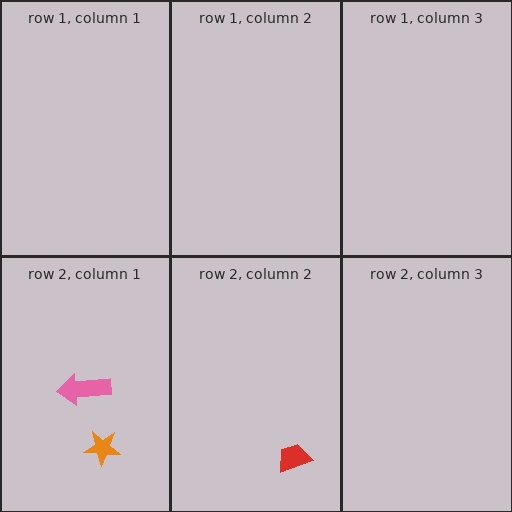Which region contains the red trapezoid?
The row 2, column 2 region.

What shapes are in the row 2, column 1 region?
The pink arrow, the orange star.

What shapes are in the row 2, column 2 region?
The red trapezoid.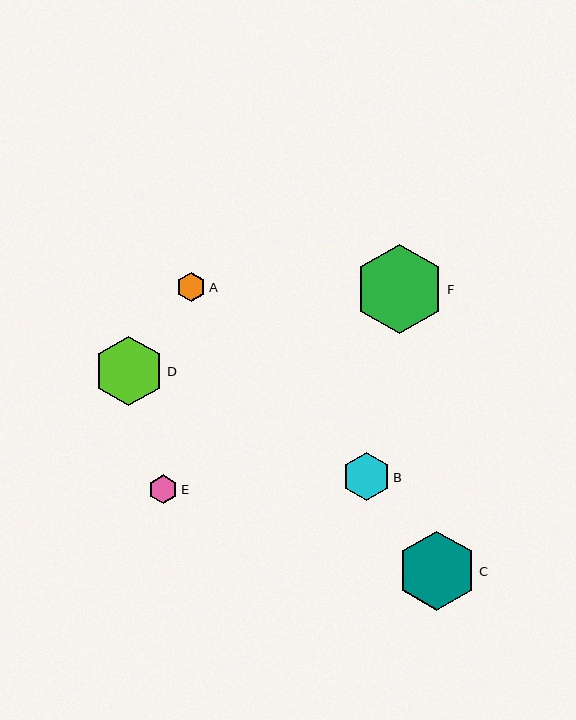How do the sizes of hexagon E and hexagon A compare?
Hexagon E and hexagon A are approximately the same size.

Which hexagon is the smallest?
Hexagon A is the smallest with a size of approximately 28 pixels.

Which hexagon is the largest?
Hexagon F is the largest with a size of approximately 89 pixels.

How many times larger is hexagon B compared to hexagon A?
Hexagon B is approximately 1.7 times the size of hexagon A.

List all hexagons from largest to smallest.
From largest to smallest: F, C, D, B, E, A.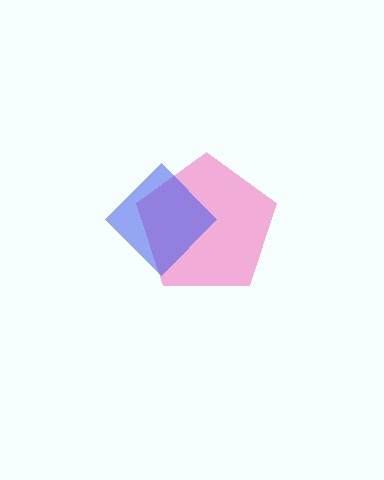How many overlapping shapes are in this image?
There are 2 overlapping shapes in the image.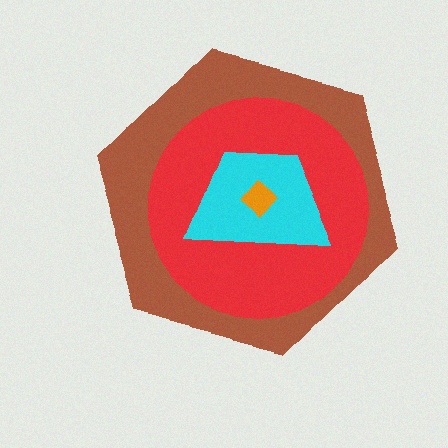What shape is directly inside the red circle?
The cyan trapezoid.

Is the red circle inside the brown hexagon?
Yes.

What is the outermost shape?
The brown hexagon.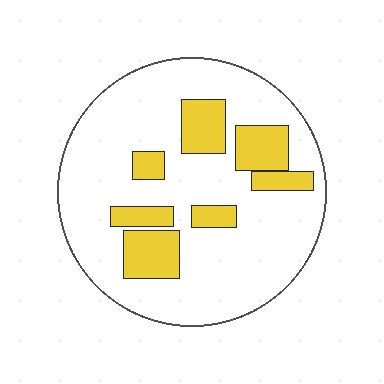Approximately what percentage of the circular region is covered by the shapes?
Approximately 20%.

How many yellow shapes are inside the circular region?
7.